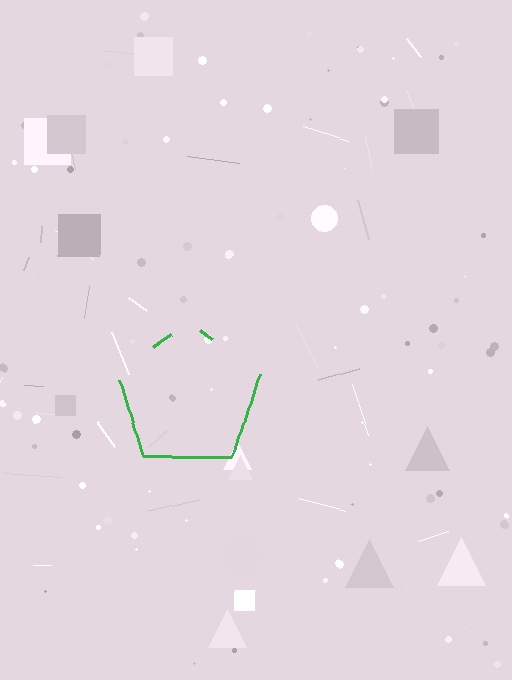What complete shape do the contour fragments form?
The contour fragments form a pentagon.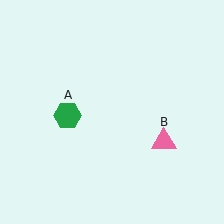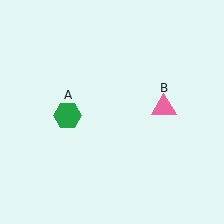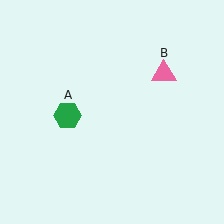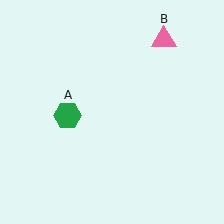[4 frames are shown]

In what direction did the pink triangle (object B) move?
The pink triangle (object B) moved up.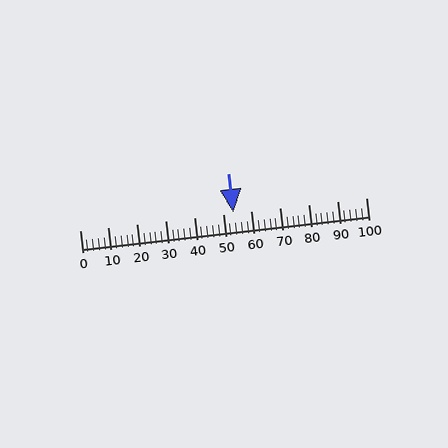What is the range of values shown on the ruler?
The ruler shows values from 0 to 100.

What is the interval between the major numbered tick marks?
The major tick marks are spaced 10 units apart.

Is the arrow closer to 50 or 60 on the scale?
The arrow is closer to 50.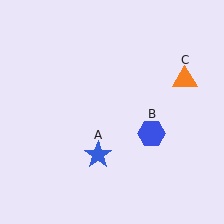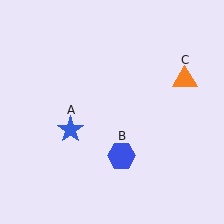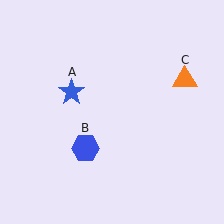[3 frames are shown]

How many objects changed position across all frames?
2 objects changed position: blue star (object A), blue hexagon (object B).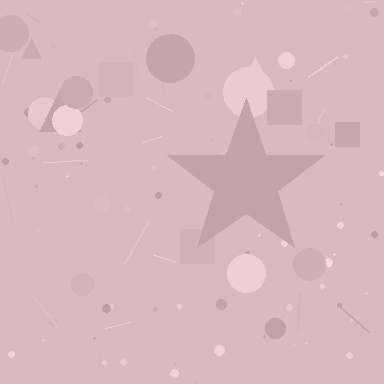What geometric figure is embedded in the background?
A star is embedded in the background.